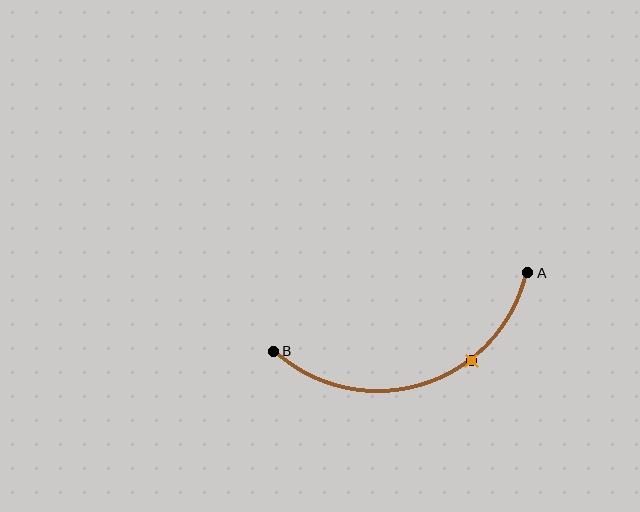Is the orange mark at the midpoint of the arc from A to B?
No. The orange mark lies on the arc but is closer to endpoint A. The arc midpoint would be at the point on the curve equidistant along the arc from both A and B.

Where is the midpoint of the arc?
The arc midpoint is the point on the curve farthest from the straight line joining A and B. It sits below that line.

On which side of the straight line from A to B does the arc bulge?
The arc bulges below the straight line connecting A and B.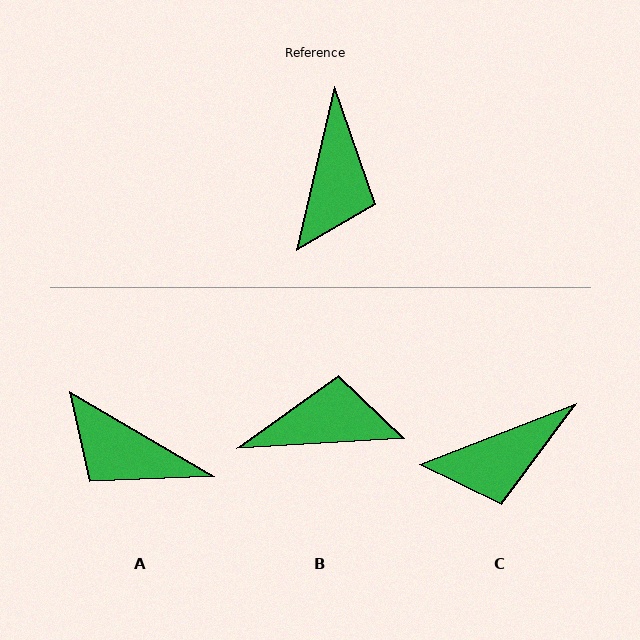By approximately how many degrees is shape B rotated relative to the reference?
Approximately 106 degrees counter-clockwise.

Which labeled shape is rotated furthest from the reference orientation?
A, about 107 degrees away.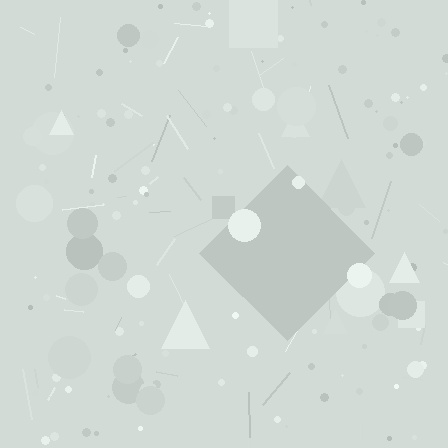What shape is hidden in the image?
A diamond is hidden in the image.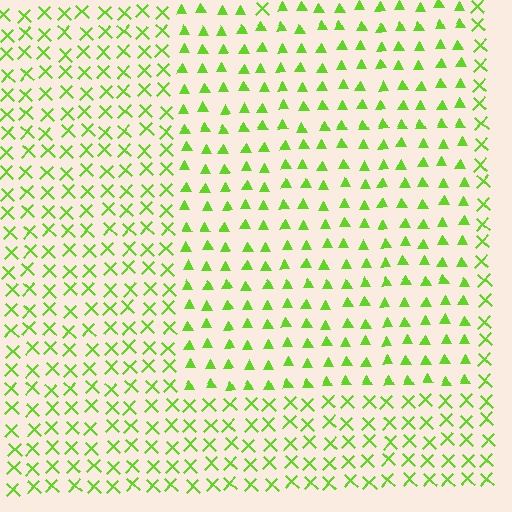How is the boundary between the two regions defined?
The boundary is defined by a change in element shape: triangles inside vs. X marks outside. All elements share the same color and spacing.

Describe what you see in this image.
The image is filled with small lime elements arranged in a uniform grid. A rectangle-shaped region contains triangles, while the surrounding area contains X marks. The boundary is defined purely by the change in element shape.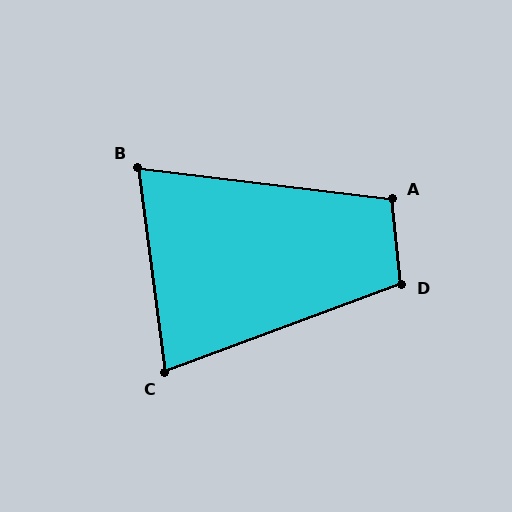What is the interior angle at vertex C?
Approximately 77 degrees (acute).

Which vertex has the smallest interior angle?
B, at approximately 75 degrees.